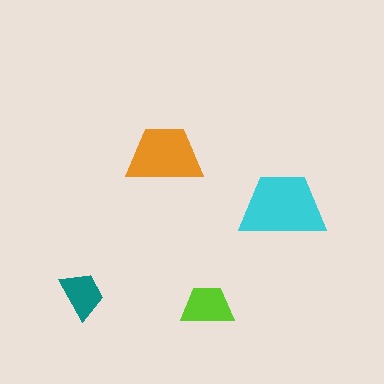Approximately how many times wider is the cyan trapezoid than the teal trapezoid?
About 2 times wider.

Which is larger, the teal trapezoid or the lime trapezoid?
The lime one.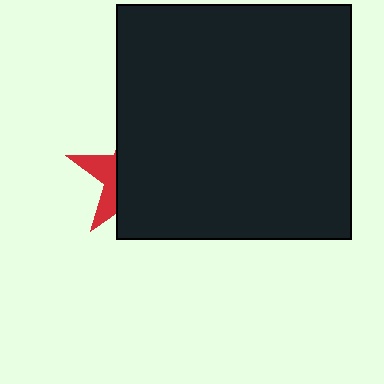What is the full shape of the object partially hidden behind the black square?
The partially hidden object is a red star.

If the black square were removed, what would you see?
You would see the complete red star.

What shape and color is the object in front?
The object in front is a black square.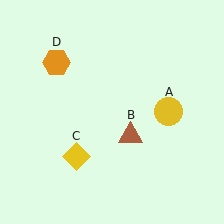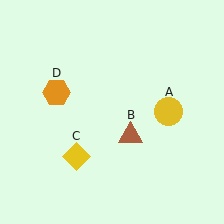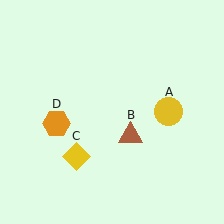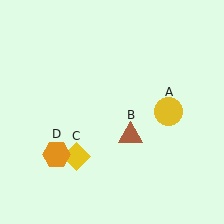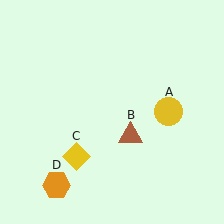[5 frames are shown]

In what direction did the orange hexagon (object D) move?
The orange hexagon (object D) moved down.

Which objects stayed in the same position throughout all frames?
Yellow circle (object A) and brown triangle (object B) and yellow diamond (object C) remained stationary.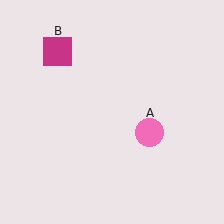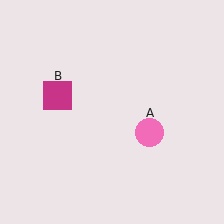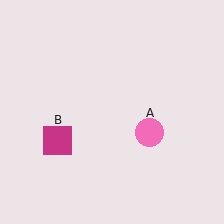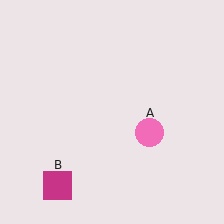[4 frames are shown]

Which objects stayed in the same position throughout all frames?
Pink circle (object A) remained stationary.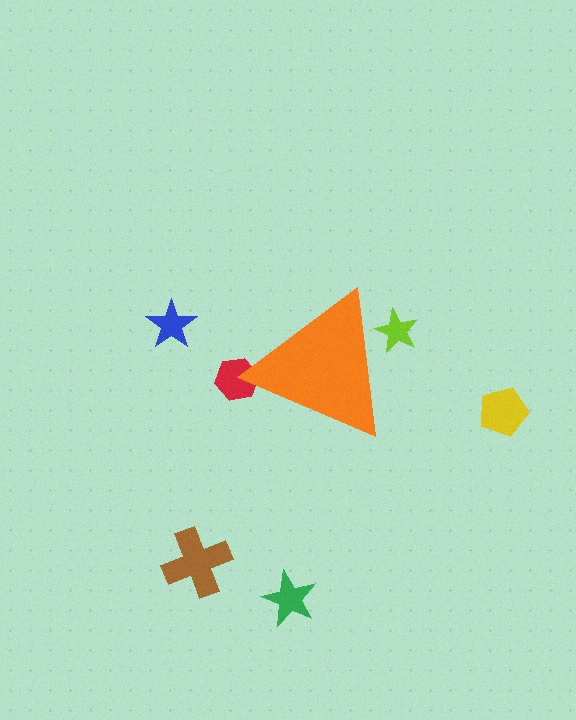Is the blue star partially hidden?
No, the blue star is fully visible.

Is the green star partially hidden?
No, the green star is fully visible.